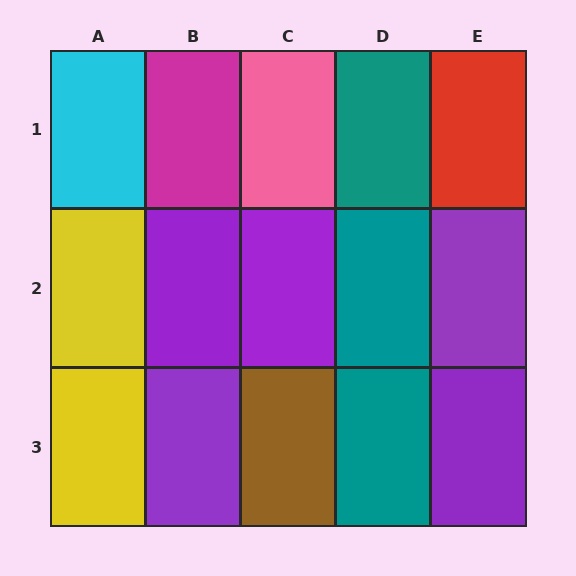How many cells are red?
1 cell is red.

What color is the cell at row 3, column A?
Yellow.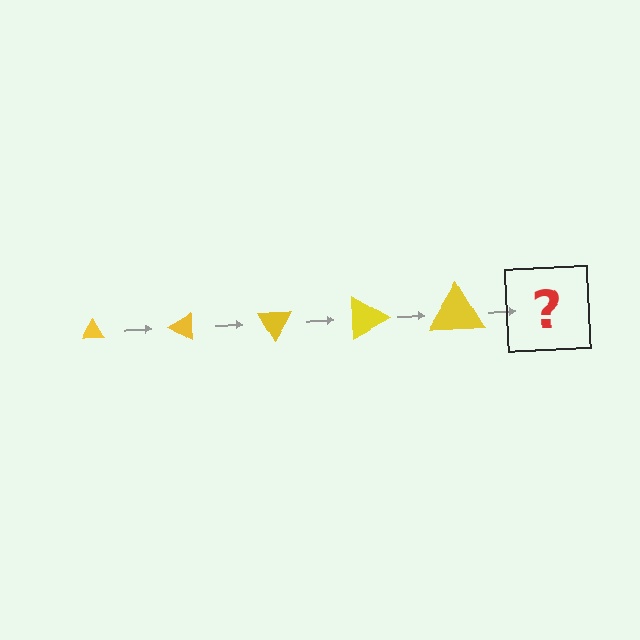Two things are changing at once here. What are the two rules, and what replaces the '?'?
The two rules are that the triangle grows larger each step and it rotates 30 degrees each step. The '?' should be a triangle, larger than the previous one and rotated 150 degrees from the start.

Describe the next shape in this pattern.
It should be a triangle, larger than the previous one and rotated 150 degrees from the start.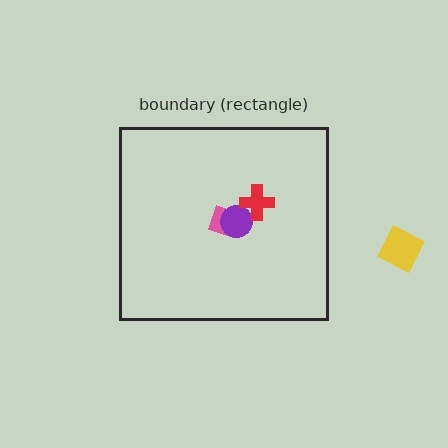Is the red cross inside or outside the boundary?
Inside.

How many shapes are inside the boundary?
3 inside, 1 outside.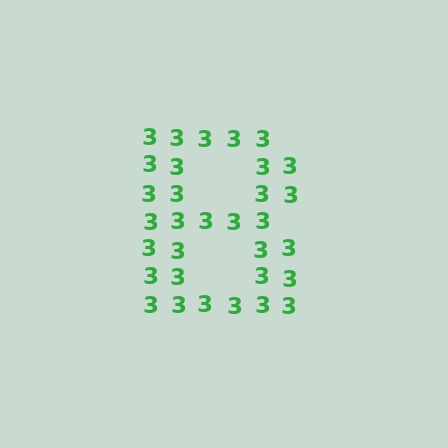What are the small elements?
The small elements are digit 3's.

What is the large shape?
The large shape is the letter B.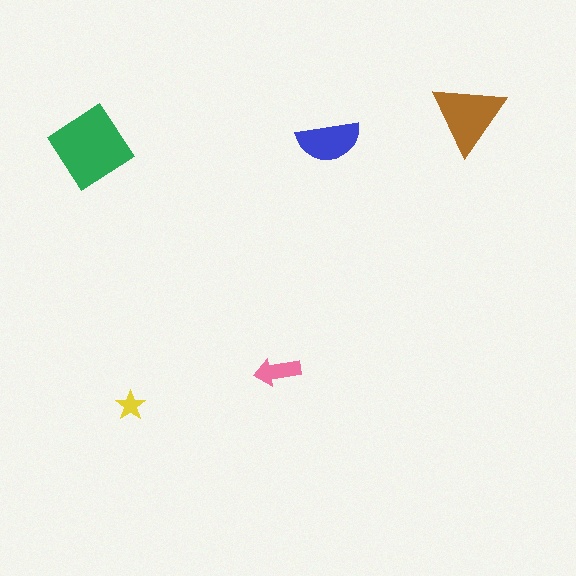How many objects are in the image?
There are 5 objects in the image.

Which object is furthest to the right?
The brown triangle is rightmost.